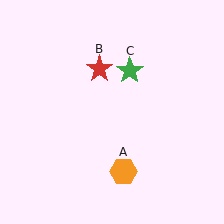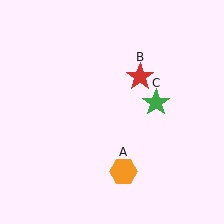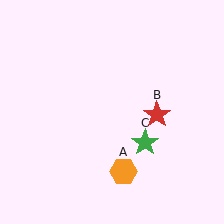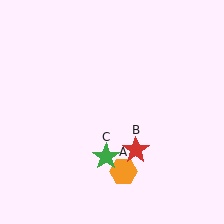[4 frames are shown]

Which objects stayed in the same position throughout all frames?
Orange hexagon (object A) remained stationary.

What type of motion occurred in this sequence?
The red star (object B), green star (object C) rotated clockwise around the center of the scene.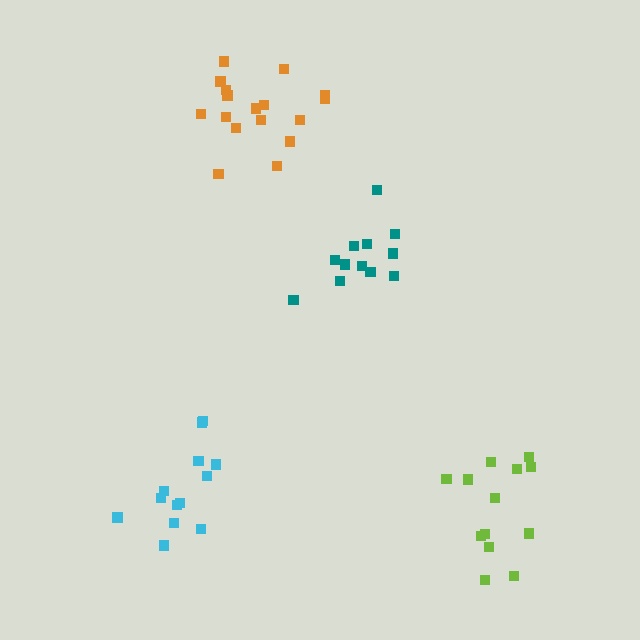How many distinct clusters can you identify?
There are 4 distinct clusters.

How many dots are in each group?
Group 1: 17 dots, Group 2: 13 dots, Group 3: 12 dots, Group 4: 13 dots (55 total).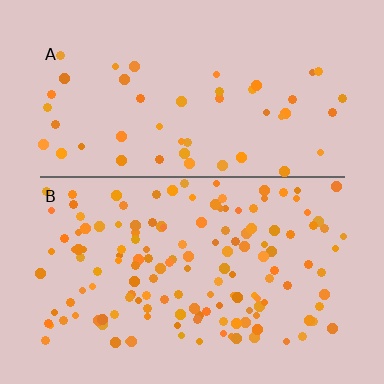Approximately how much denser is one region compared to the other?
Approximately 3.1× — region B over region A.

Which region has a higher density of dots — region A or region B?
B (the bottom).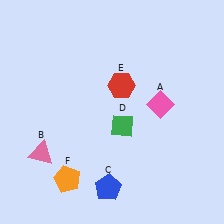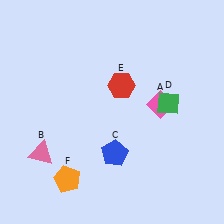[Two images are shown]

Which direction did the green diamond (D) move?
The green diamond (D) moved right.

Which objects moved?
The objects that moved are: the blue pentagon (C), the green diamond (D).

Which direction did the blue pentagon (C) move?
The blue pentagon (C) moved up.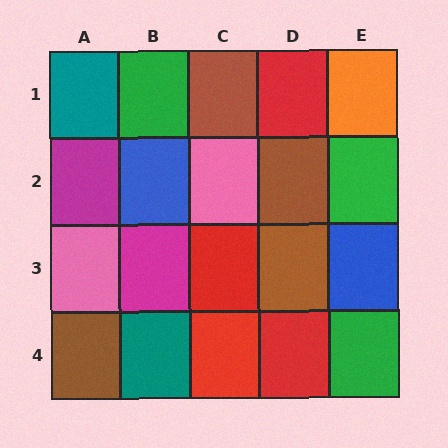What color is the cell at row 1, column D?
Red.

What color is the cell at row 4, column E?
Green.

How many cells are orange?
1 cell is orange.